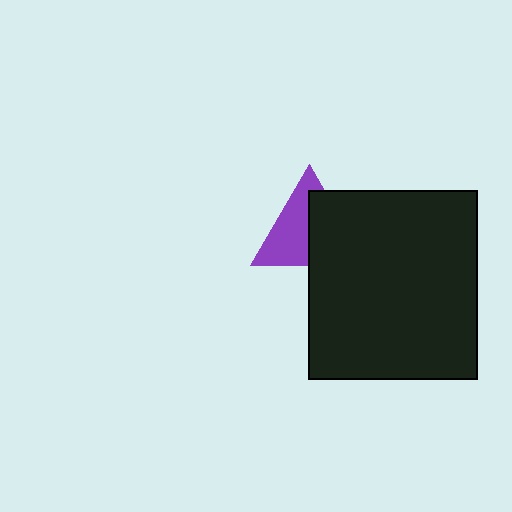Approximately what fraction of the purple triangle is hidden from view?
Roughly 49% of the purple triangle is hidden behind the black rectangle.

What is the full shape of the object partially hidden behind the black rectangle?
The partially hidden object is a purple triangle.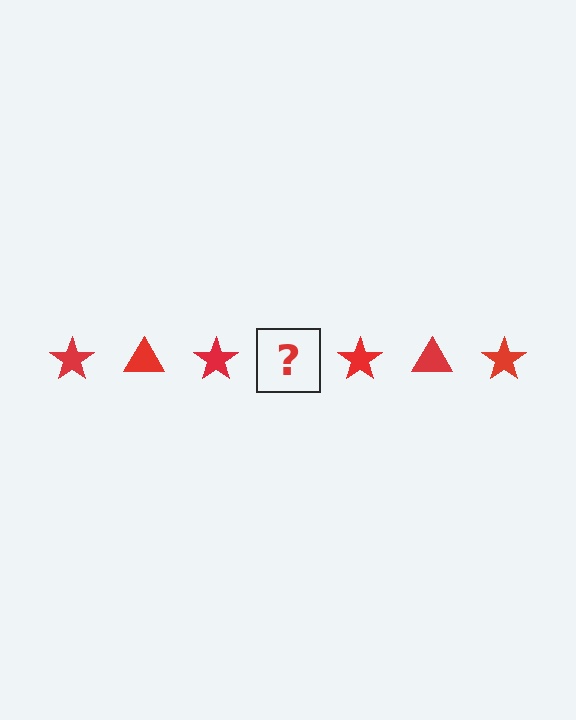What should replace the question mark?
The question mark should be replaced with a red triangle.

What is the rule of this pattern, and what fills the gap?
The rule is that the pattern cycles through star, triangle shapes in red. The gap should be filled with a red triangle.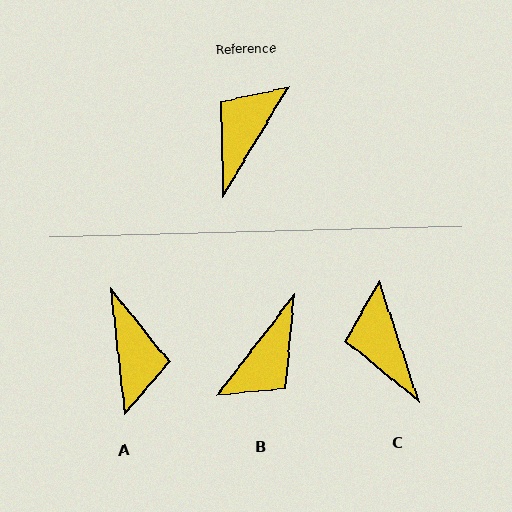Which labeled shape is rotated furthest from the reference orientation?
B, about 173 degrees away.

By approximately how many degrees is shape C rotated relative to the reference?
Approximately 49 degrees counter-clockwise.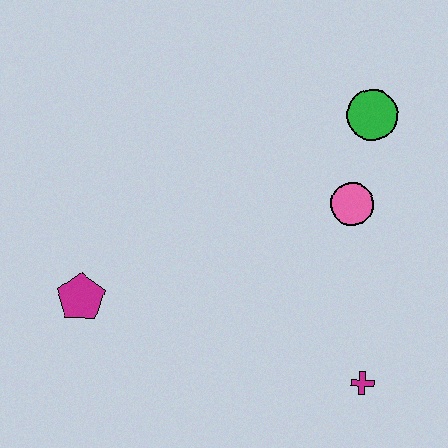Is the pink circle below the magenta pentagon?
No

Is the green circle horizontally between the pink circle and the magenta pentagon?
No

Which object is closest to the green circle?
The pink circle is closest to the green circle.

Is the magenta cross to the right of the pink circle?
Yes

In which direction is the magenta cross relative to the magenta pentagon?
The magenta cross is to the right of the magenta pentagon.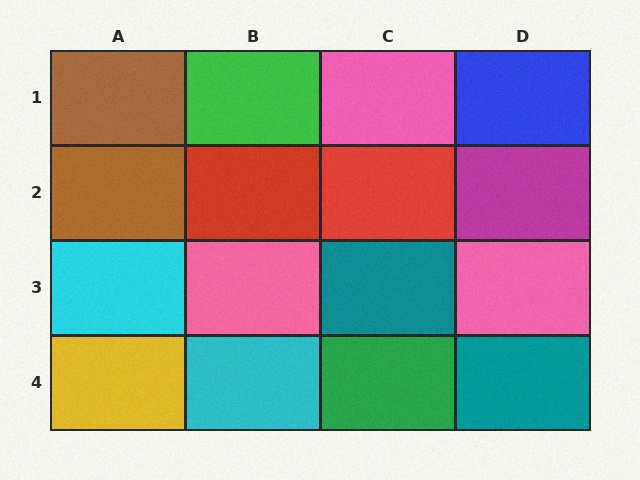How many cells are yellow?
1 cell is yellow.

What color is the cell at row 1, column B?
Green.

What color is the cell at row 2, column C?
Red.